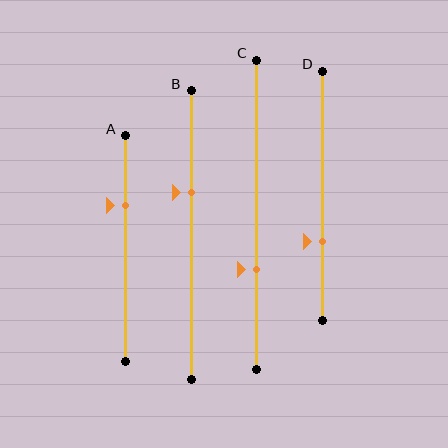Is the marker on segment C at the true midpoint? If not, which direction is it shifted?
No, the marker on segment C is shifted downward by about 18% of the segment length.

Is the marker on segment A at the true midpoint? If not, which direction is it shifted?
No, the marker on segment A is shifted upward by about 19% of the segment length.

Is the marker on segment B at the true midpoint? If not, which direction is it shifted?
No, the marker on segment B is shifted upward by about 15% of the segment length.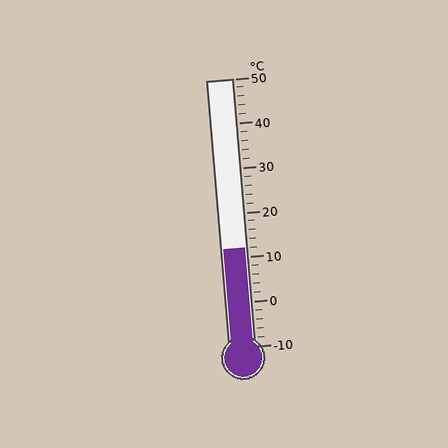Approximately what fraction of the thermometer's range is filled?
The thermometer is filled to approximately 35% of its range.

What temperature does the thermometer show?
The thermometer shows approximately 12°C.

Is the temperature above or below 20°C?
The temperature is below 20°C.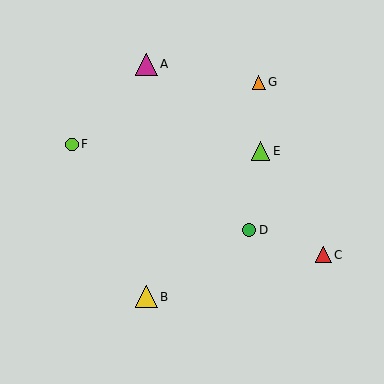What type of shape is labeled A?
Shape A is a magenta triangle.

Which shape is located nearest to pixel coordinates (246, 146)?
The lime triangle (labeled E) at (260, 151) is nearest to that location.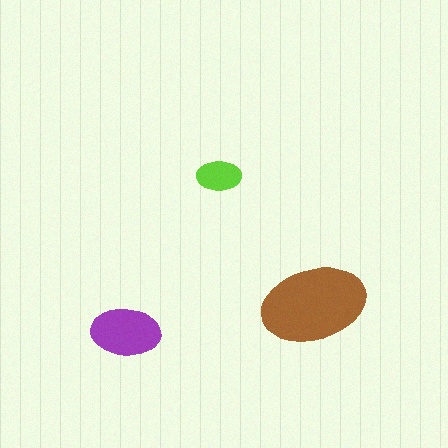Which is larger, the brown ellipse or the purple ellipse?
The brown one.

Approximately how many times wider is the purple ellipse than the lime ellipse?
About 1.5 times wider.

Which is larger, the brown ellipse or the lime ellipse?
The brown one.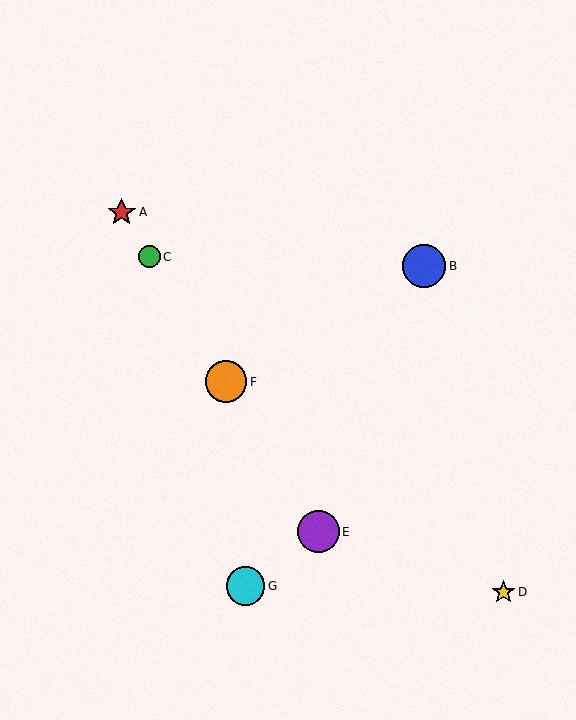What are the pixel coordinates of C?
Object C is at (149, 257).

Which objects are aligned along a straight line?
Objects A, C, E, F are aligned along a straight line.